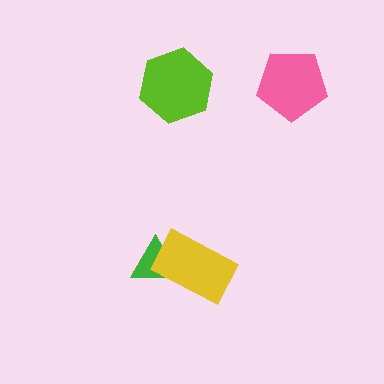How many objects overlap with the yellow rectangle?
1 object overlaps with the yellow rectangle.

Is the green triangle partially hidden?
Yes, it is partially covered by another shape.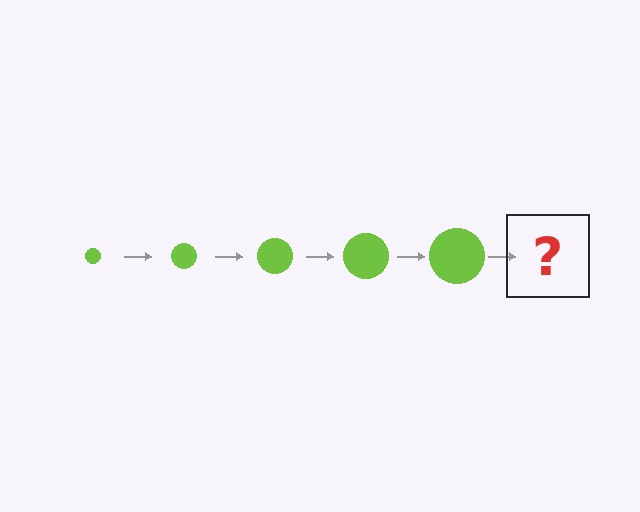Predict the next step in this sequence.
The next step is a lime circle, larger than the previous one.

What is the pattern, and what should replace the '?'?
The pattern is that the circle gets progressively larger each step. The '?' should be a lime circle, larger than the previous one.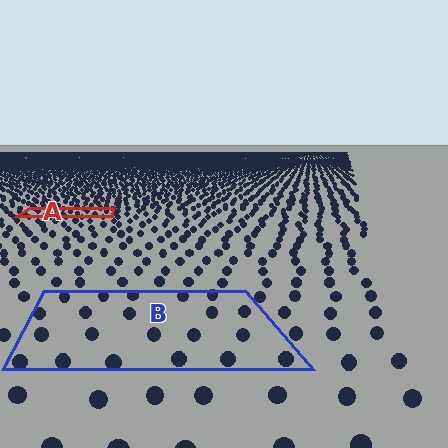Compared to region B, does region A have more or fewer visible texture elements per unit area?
Region A has more texture elements per unit area — they are packed more densely because it is farther away.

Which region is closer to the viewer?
Region B is closer. The texture elements there are larger and more spread out.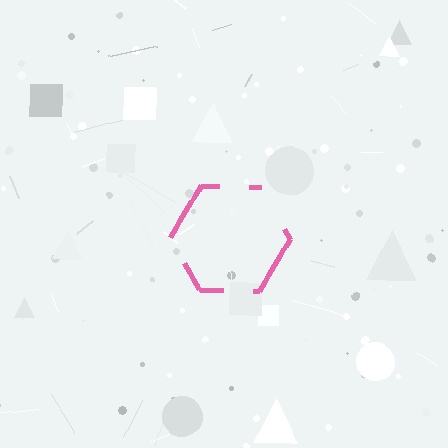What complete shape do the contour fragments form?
The contour fragments form a hexagon.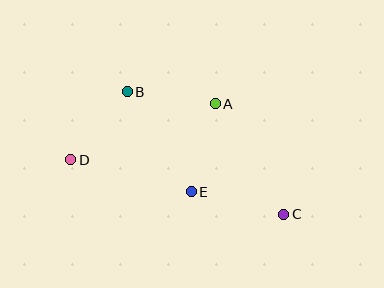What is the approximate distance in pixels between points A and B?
The distance between A and B is approximately 89 pixels.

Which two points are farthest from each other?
Points C and D are farthest from each other.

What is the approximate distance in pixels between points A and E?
The distance between A and E is approximately 91 pixels.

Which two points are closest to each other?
Points B and D are closest to each other.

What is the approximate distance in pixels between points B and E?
The distance between B and E is approximately 118 pixels.